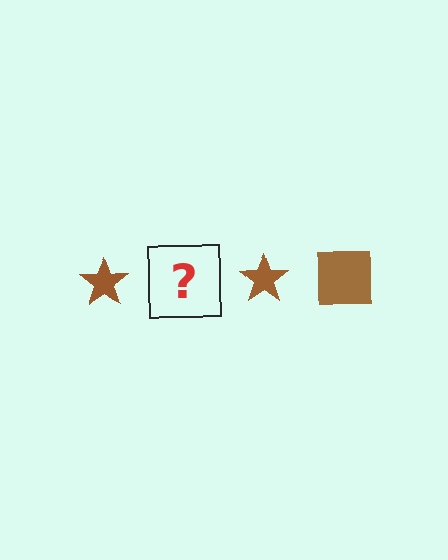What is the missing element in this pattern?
The missing element is a brown square.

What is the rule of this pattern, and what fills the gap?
The rule is that the pattern cycles through star, square shapes in brown. The gap should be filled with a brown square.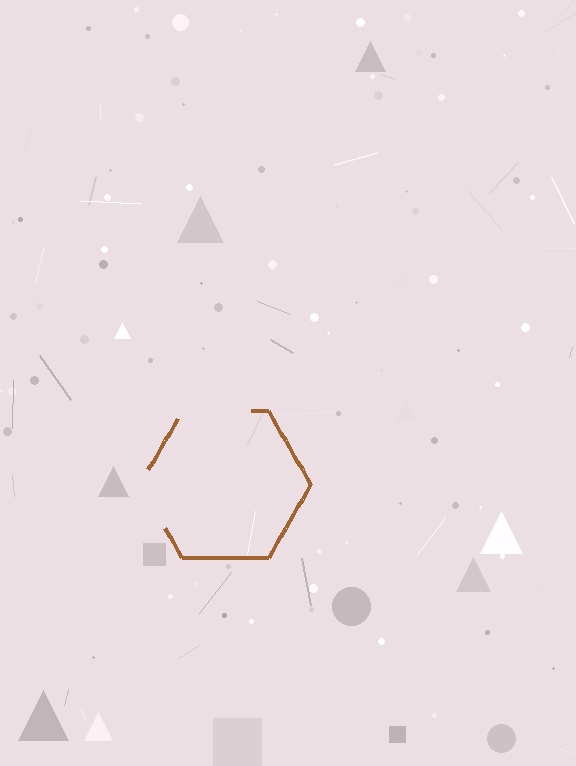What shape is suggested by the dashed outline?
The dashed outline suggests a hexagon.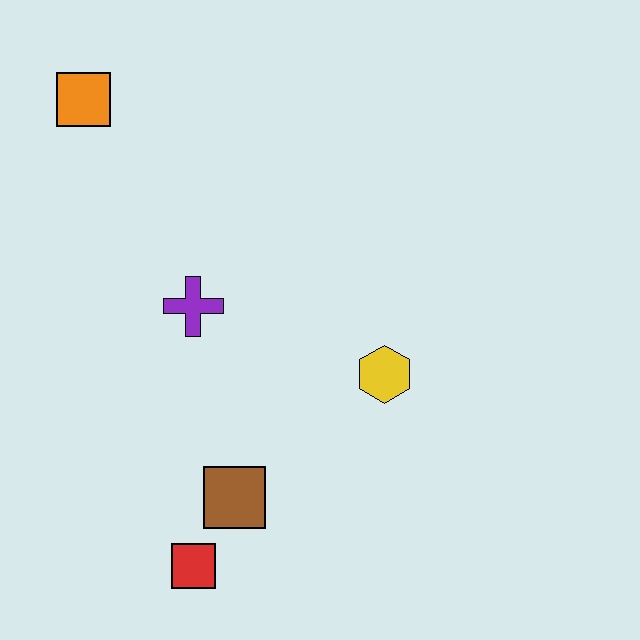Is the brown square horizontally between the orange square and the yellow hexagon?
Yes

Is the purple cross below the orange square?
Yes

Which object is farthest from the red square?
The orange square is farthest from the red square.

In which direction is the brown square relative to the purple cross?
The brown square is below the purple cross.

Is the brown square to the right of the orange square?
Yes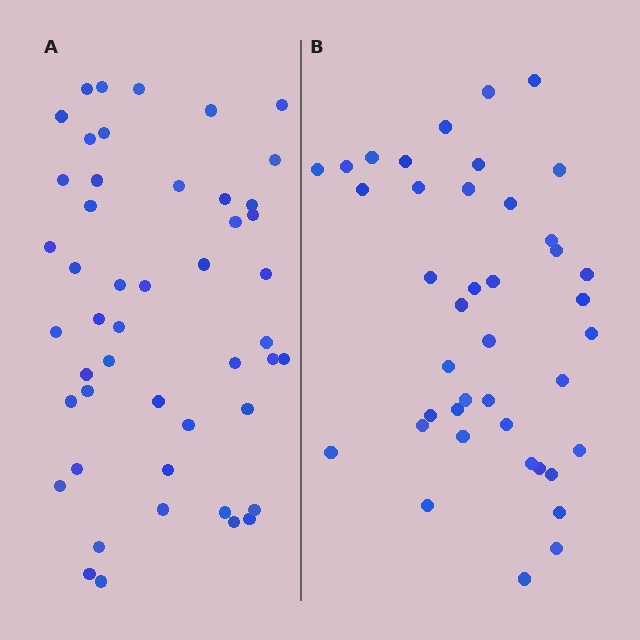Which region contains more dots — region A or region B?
Region A (the left region) has more dots.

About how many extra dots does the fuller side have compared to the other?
Region A has roughly 8 or so more dots than region B.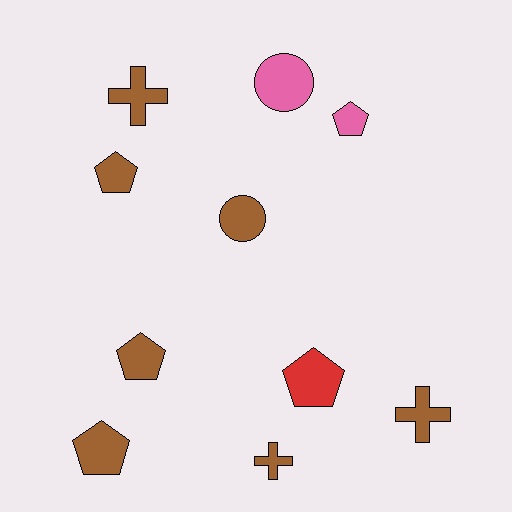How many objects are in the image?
There are 10 objects.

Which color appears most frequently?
Brown, with 7 objects.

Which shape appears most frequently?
Pentagon, with 5 objects.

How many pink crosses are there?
There are no pink crosses.